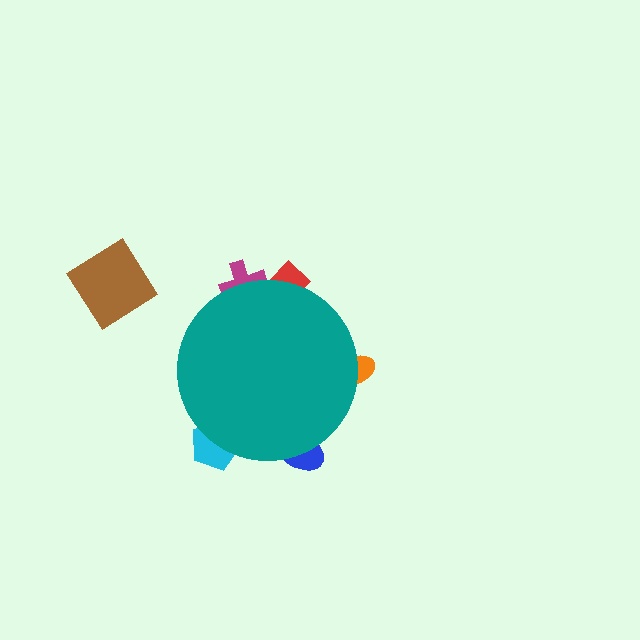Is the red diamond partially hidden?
Yes, the red diamond is partially hidden behind the teal circle.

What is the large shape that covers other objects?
A teal circle.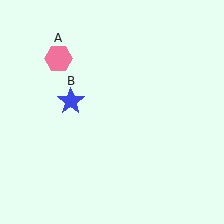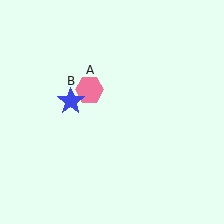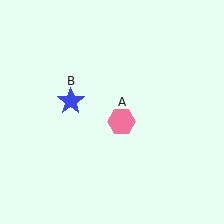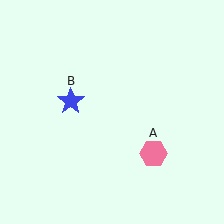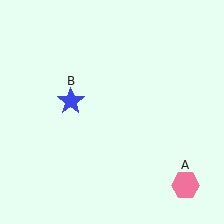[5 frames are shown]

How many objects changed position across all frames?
1 object changed position: pink hexagon (object A).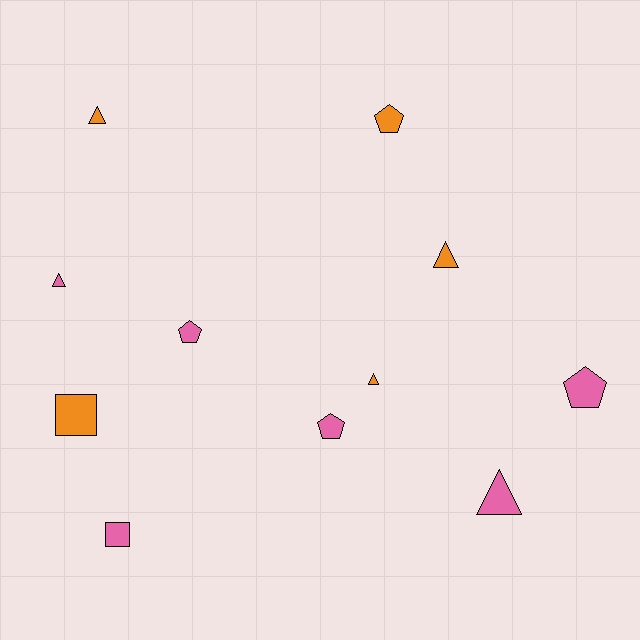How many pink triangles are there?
There are 2 pink triangles.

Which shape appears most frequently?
Triangle, with 5 objects.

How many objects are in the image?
There are 11 objects.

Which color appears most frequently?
Pink, with 6 objects.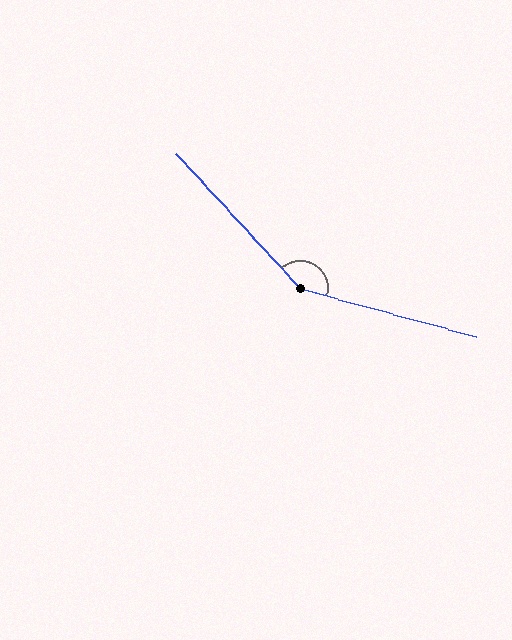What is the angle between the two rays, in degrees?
Approximately 148 degrees.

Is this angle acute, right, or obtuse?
It is obtuse.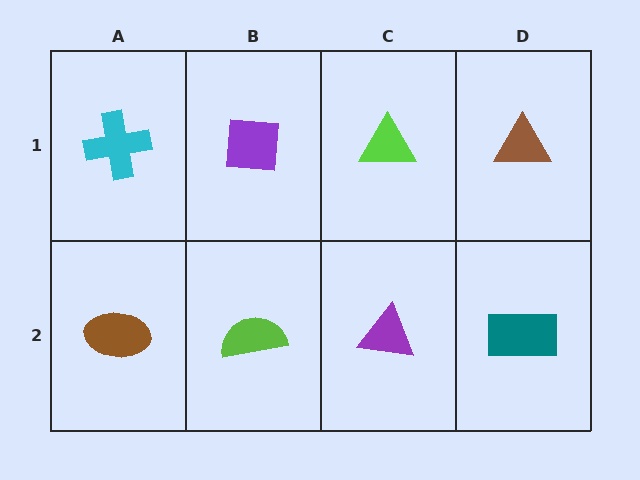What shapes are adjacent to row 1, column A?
A brown ellipse (row 2, column A), a purple square (row 1, column B).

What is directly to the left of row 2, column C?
A lime semicircle.